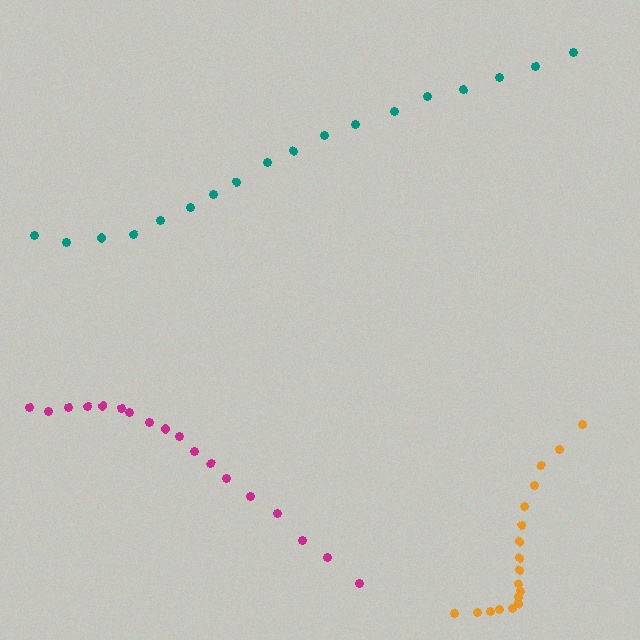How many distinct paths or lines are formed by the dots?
There are 3 distinct paths.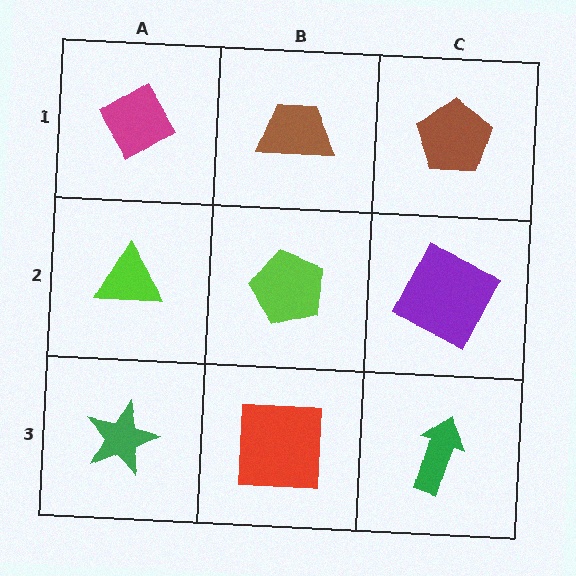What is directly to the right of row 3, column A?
A red square.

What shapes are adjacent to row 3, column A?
A lime triangle (row 2, column A), a red square (row 3, column B).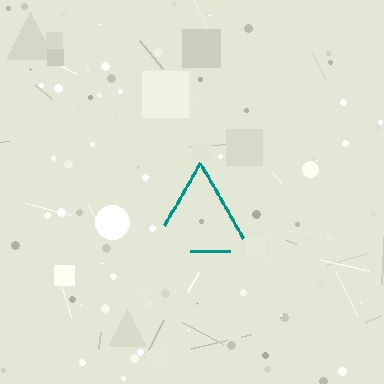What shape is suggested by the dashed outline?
The dashed outline suggests a triangle.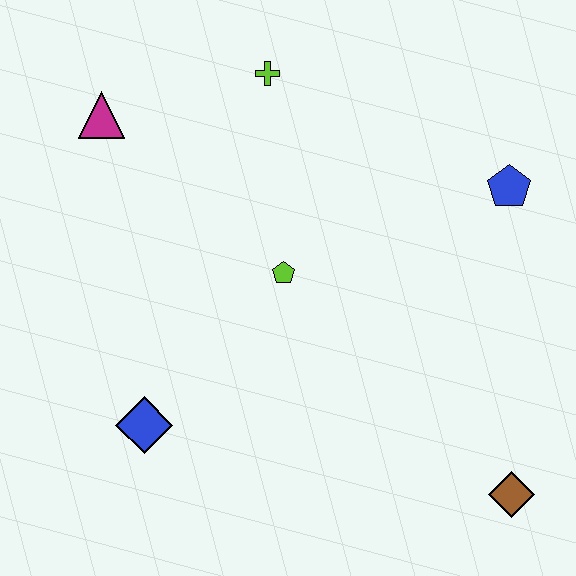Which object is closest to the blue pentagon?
The lime pentagon is closest to the blue pentagon.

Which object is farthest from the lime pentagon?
The brown diamond is farthest from the lime pentagon.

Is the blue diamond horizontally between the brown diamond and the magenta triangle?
Yes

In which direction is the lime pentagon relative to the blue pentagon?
The lime pentagon is to the left of the blue pentagon.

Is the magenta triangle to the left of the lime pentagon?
Yes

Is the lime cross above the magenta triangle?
Yes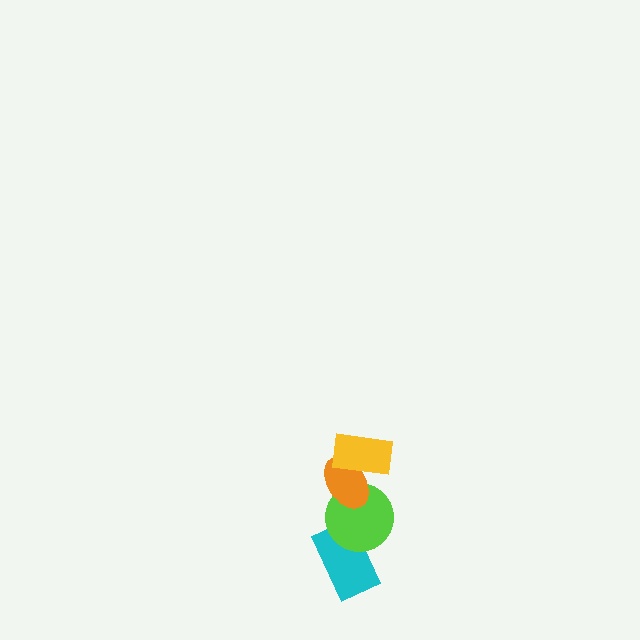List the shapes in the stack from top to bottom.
From top to bottom: the yellow rectangle, the orange ellipse, the lime circle, the cyan rectangle.